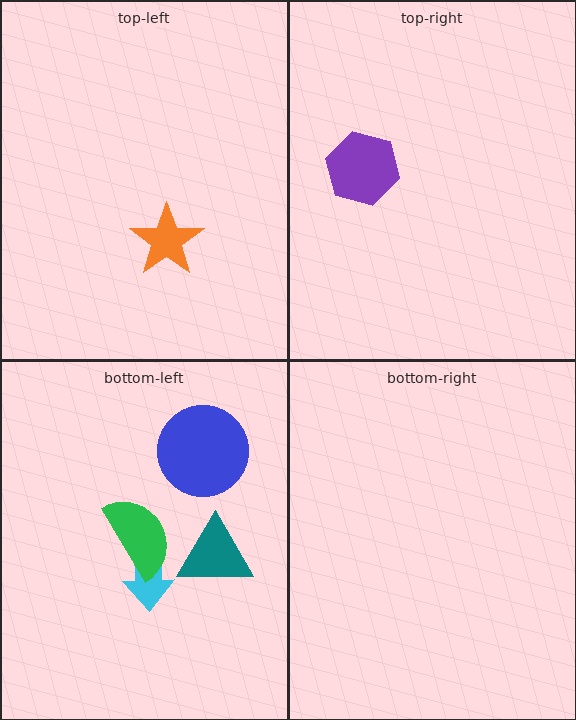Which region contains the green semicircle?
The bottom-left region.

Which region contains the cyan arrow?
The bottom-left region.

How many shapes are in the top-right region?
1.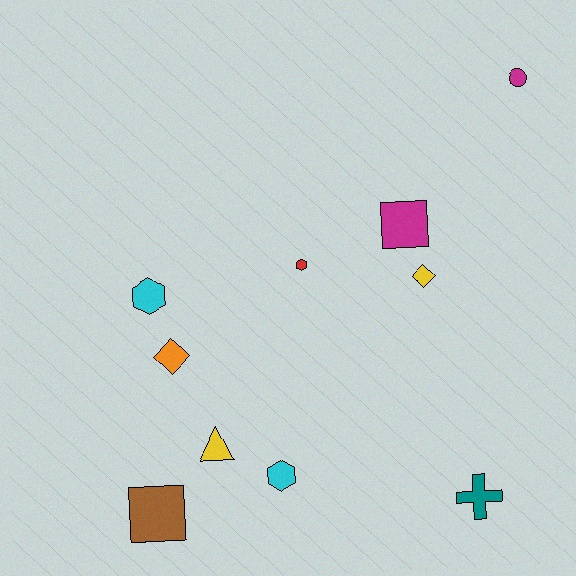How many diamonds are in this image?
There are 2 diamonds.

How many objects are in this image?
There are 10 objects.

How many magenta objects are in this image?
There are 2 magenta objects.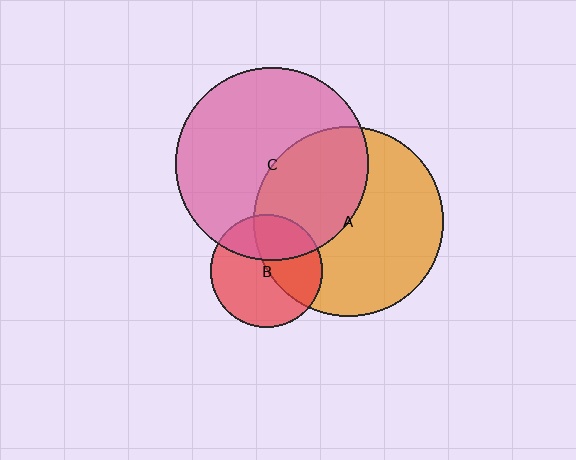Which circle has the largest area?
Circle C (pink).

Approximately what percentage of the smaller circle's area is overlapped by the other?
Approximately 40%.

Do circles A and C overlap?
Yes.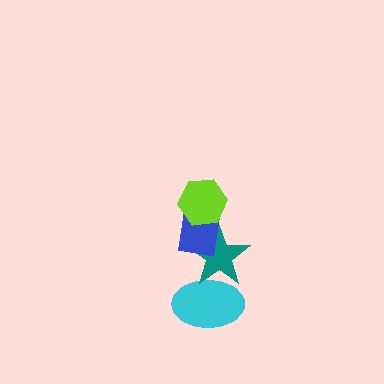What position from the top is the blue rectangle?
The blue rectangle is 2nd from the top.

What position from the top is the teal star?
The teal star is 3rd from the top.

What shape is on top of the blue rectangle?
The lime hexagon is on top of the blue rectangle.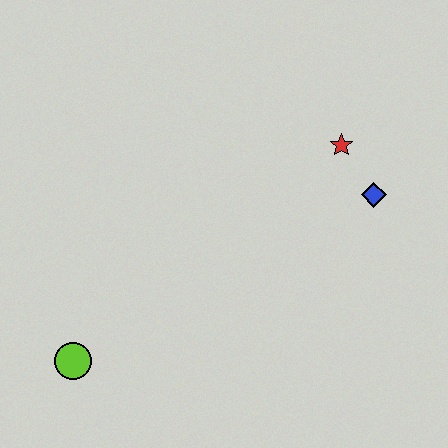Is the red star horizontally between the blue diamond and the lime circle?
Yes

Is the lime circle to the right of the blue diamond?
No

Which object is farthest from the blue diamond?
The lime circle is farthest from the blue diamond.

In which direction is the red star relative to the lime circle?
The red star is to the right of the lime circle.